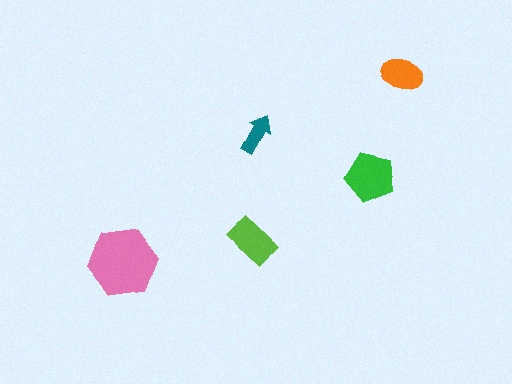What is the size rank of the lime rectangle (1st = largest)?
3rd.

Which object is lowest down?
The pink hexagon is bottommost.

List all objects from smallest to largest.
The teal arrow, the orange ellipse, the lime rectangle, the green pentagon, the pink hexagon.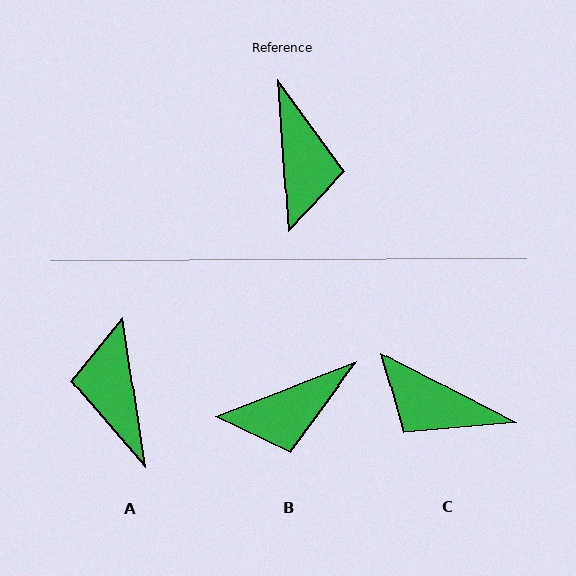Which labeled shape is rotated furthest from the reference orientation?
A, about 175 degrees away.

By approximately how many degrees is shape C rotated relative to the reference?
Approximately 121 degrees clockwise.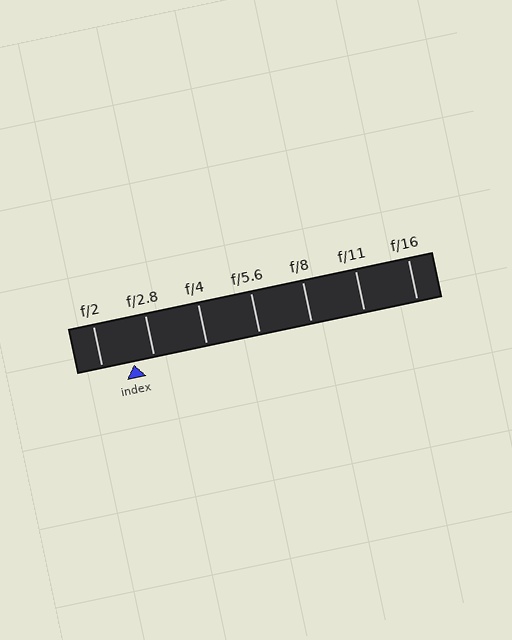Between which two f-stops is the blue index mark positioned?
The index mark is between f/2 and f/2.8.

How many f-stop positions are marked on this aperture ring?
There are 7 f-stop positions marked.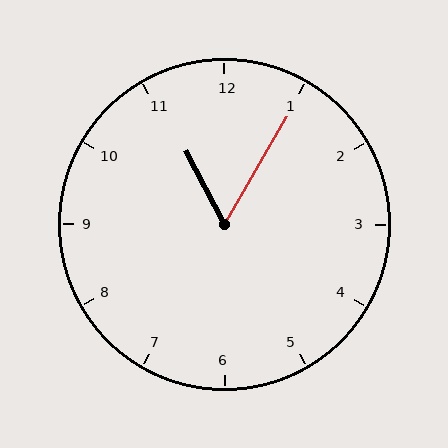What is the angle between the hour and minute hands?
Approximately 58 degrees.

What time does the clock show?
11:05.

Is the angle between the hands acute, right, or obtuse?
It is acute.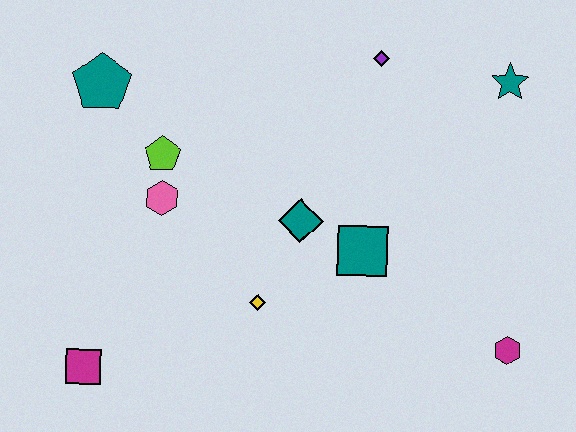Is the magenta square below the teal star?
Yes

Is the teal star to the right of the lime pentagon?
Yes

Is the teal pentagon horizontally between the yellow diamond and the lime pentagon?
No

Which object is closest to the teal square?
The teal diamond is closest to the teal square.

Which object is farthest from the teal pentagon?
The magenta hexagon is farthest from the teal pentagon.